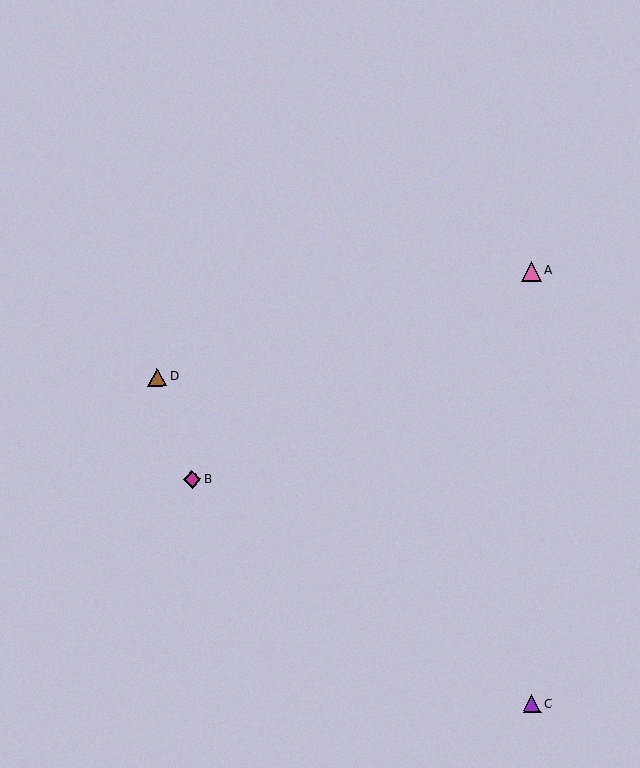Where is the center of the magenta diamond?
The center of the magenta diamond is at (192, 479).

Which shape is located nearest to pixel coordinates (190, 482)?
The magenta diamond (labeled B) at (192, 479) is nearest to that location.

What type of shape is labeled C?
Shape C is a purple triangle.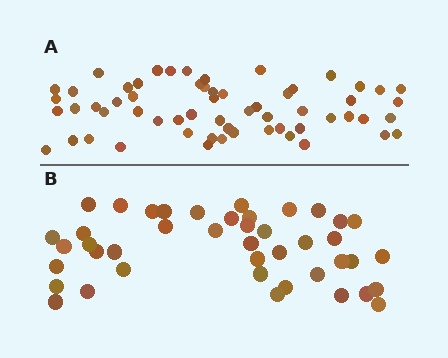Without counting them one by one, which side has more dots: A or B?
Region A (the top region) has more dots.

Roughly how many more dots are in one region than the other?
Region A has approximately 15 more dots than region B.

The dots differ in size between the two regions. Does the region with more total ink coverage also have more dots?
No. Region B has more total ink coverage because its dots are larger, but region A actually contains more individual dots. Total area can be misleading — the number of items is what matters here.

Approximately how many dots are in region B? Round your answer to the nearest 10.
About 40 dots. (The exact count is 43, which rounds to 40.)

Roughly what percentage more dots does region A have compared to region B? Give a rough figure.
About 40% more.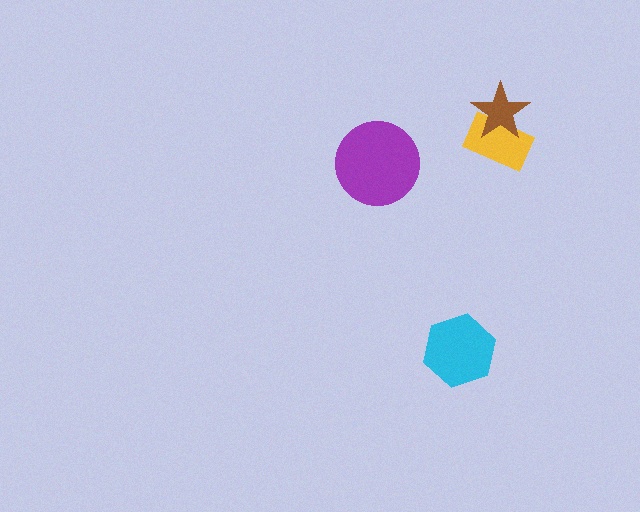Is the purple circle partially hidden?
No, no other shape covers it.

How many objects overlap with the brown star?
1 object overlaps with the brown star.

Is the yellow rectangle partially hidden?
Yes, it is partially covered by another shape.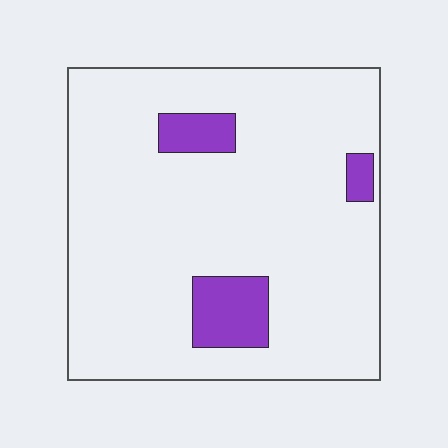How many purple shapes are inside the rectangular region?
3.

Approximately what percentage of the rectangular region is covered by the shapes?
Approximately 10%.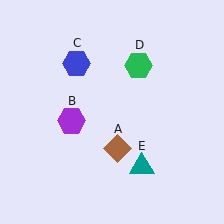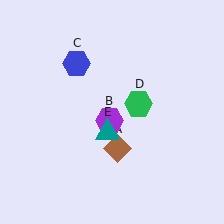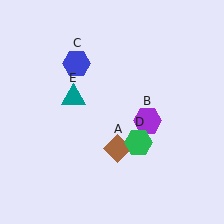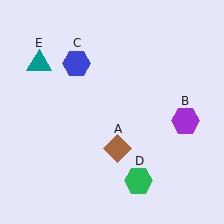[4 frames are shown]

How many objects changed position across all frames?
3 objects changed position: purple hexagon (object B), green hexagon (object D), teal triangle (object E).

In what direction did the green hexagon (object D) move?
The green hexagon (object D) moved down.